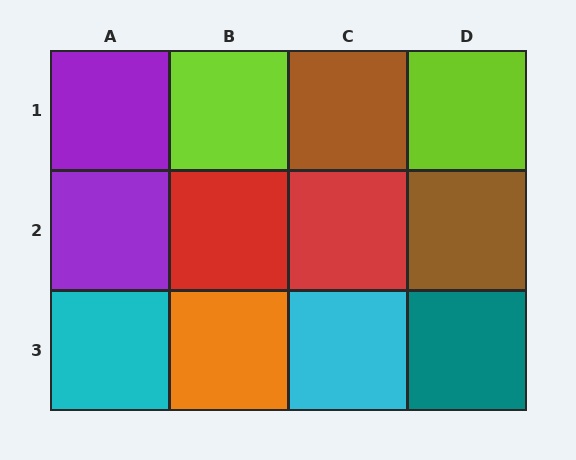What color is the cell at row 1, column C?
Brown.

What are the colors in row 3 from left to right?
Cyan, orange, cyan, teal.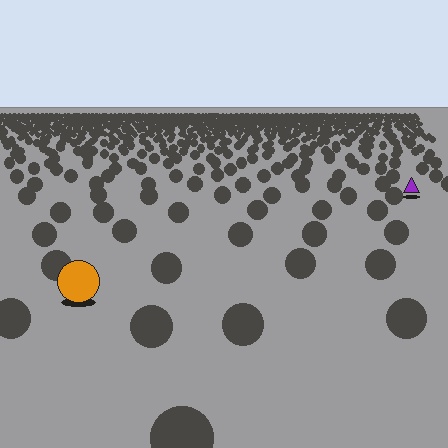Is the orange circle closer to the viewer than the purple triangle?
Yes. The orange circle is closer — you can tell from the texture gradient: the ground texture is coarser near it.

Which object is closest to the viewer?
The orange circle is closest. The texture marks near it are larger and more spread out.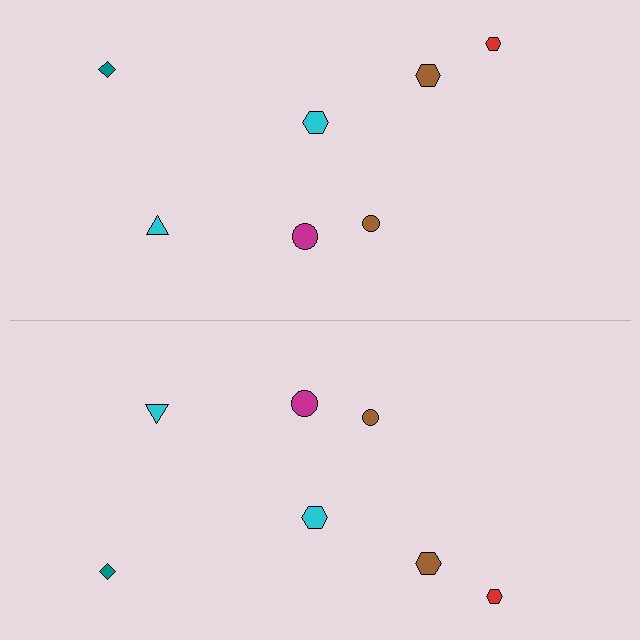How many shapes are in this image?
There are 14 shapes in this image.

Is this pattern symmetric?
Yes, this pattern has bilateral (reflection) symmetry.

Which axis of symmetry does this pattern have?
The pattern has a horizontal axis of symmetry running through the center of the image.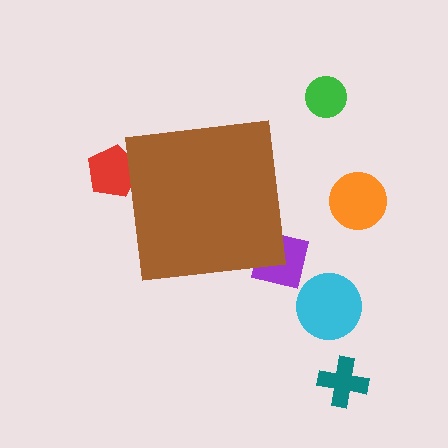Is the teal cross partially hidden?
No, the teal cross is fully visible.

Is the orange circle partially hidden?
No, the orange circle is fully visible.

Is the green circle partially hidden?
No, the green circle is fully visible.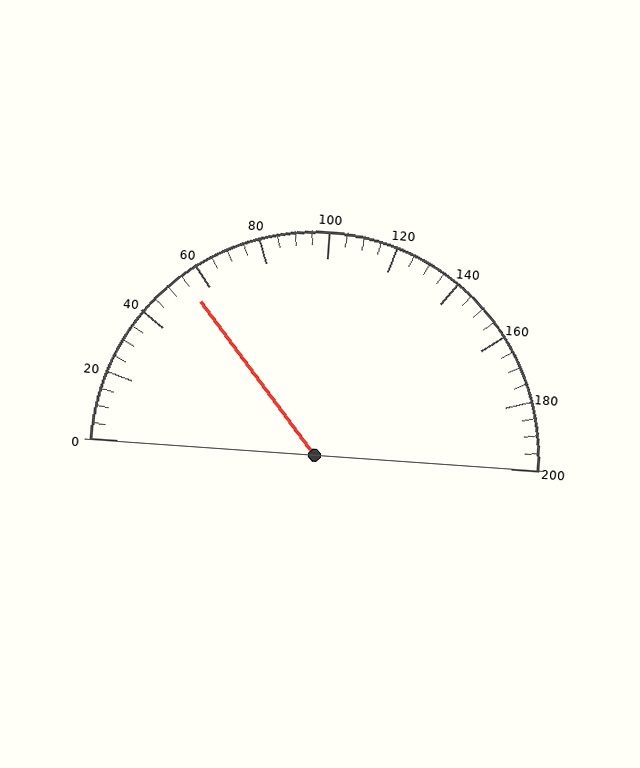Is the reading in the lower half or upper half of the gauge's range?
The reading is in the lower half of the range (0 to 200).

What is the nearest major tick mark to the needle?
The nearest major tick mark is 60.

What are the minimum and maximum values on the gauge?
The gauge ranges from 0 to 200.